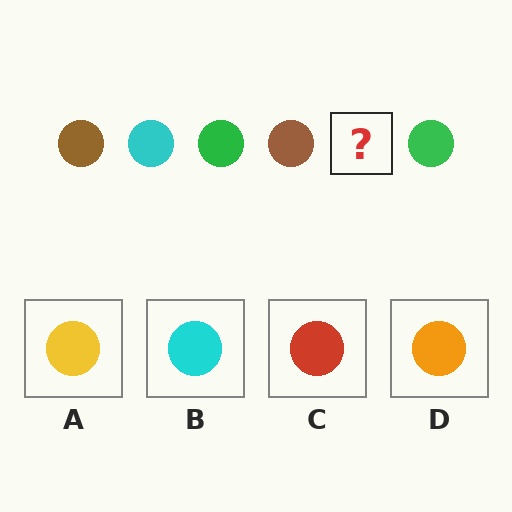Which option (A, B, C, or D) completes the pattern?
B.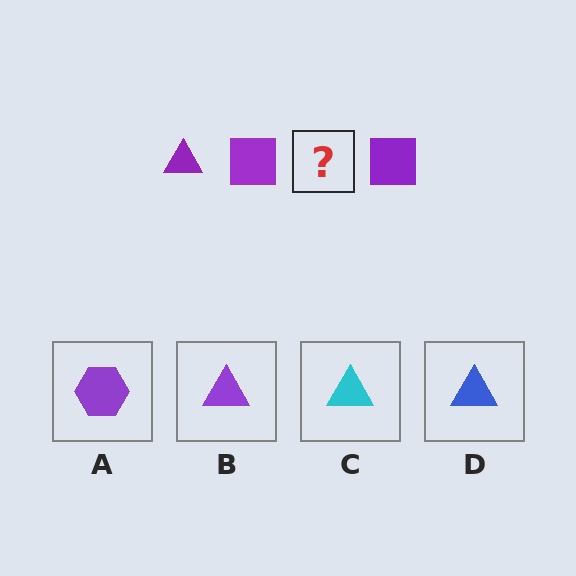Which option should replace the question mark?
Option B.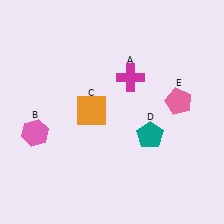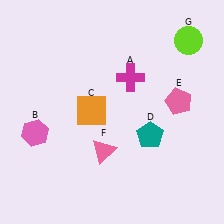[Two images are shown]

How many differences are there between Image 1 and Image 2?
There are 2 differences between the two images.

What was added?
A pink triangle (F), a lime circle (G) were added in Image 2.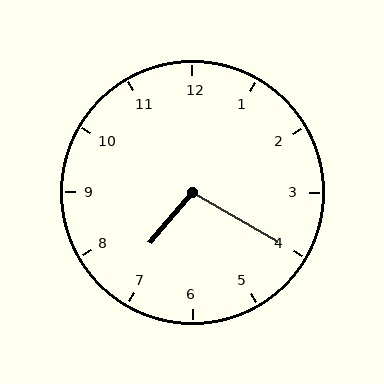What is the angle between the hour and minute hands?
Approximately 100 degrees.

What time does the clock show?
7:20.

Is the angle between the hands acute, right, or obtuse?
It is obtuse.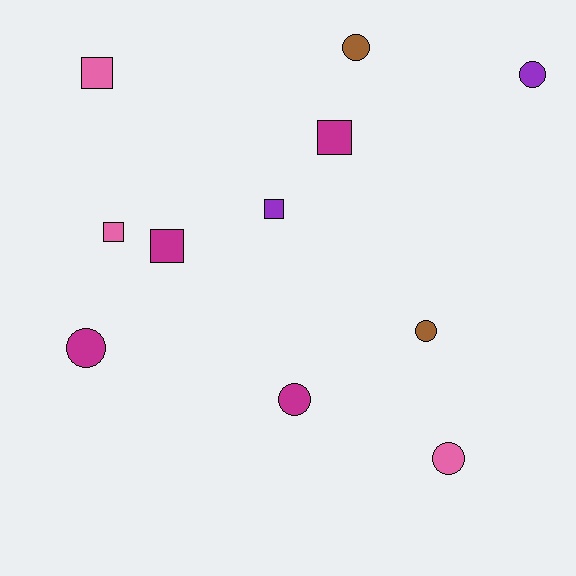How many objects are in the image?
There are 11 objects.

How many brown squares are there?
There are no brown squares.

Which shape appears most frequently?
Circle, with 6 objects.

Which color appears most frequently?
Magenta, with 4 objects.